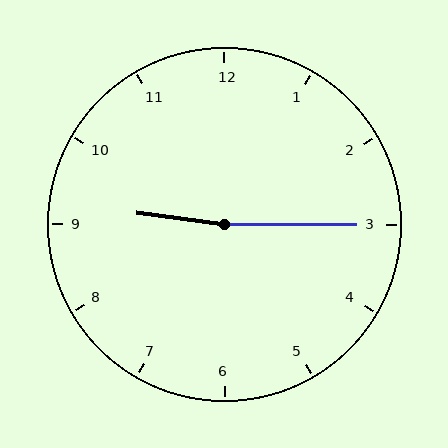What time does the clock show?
9:15.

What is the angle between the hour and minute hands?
Approximately 172 degrees.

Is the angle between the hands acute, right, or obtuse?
It is obtuse.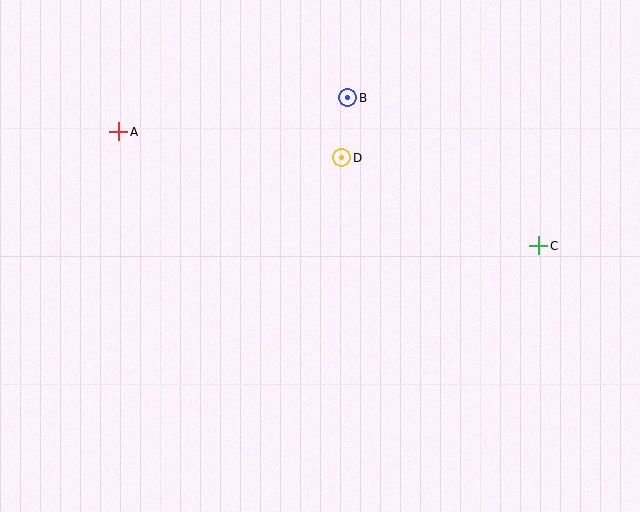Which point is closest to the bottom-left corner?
Point A is closest to the bottom-left corner.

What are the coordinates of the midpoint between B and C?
The midpoint between B and C is at (443, 172).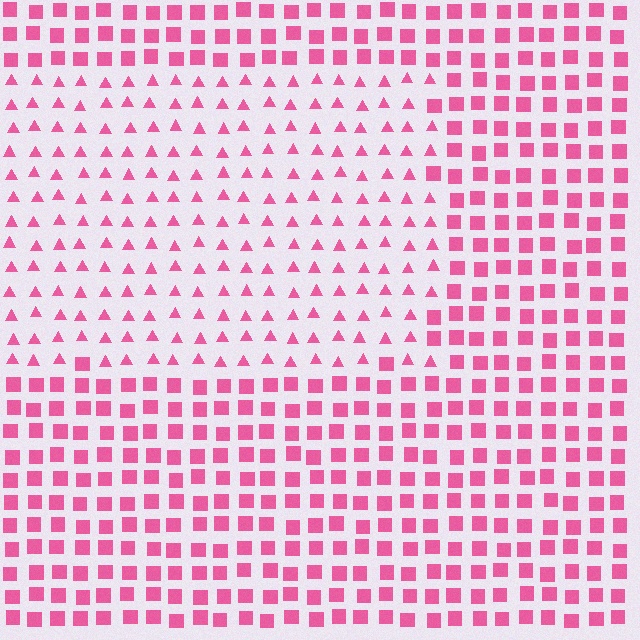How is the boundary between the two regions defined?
The boundary is defined by a change in element shape: triangles inside vs. squares outside. All elements share the same color and spacing.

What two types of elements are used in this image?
The image uses triangles inside the rectangle region and squares outside it.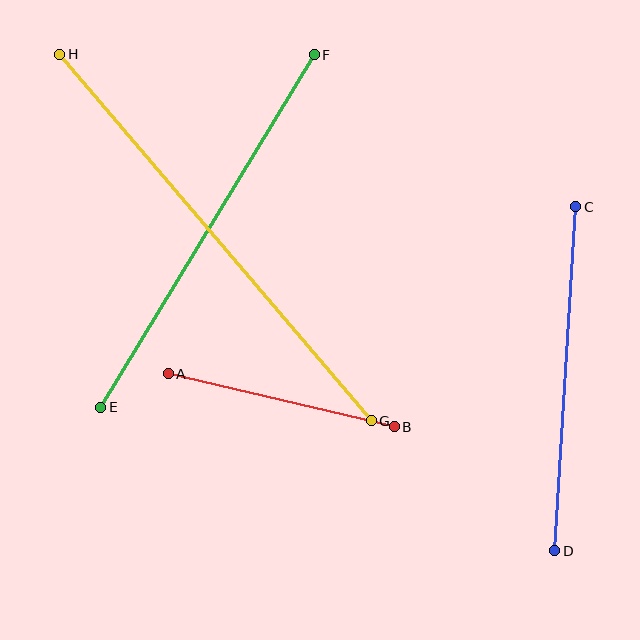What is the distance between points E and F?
The distance is approximately 412 pixels.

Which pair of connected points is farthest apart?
Points G and H are farthest apart.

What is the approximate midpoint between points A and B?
The midpoint is at approximately (281, 400) pixels.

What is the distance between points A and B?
The distance is approximately 232 pixels.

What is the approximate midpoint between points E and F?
The midpoint is at approximately (207, 231) pixels.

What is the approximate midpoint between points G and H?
The midpoint is at approximately (216, 238) pixels.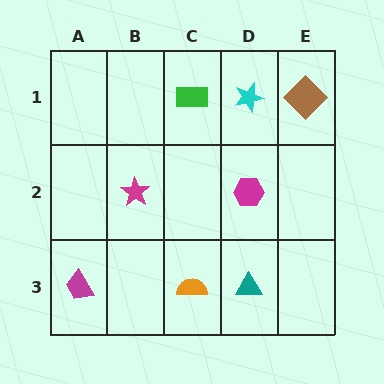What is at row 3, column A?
A magenta trapezoid.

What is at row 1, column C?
A green rectangle.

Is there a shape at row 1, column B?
No, that cell is empty.